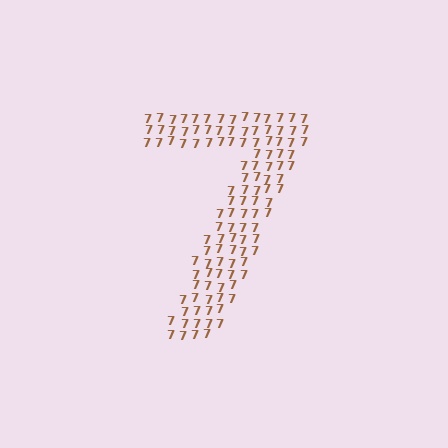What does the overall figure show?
The overall figure shows the digit 7.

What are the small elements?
The small elements are digit 7's.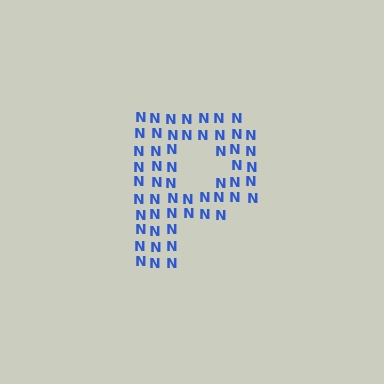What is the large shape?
The large shape is the letter P.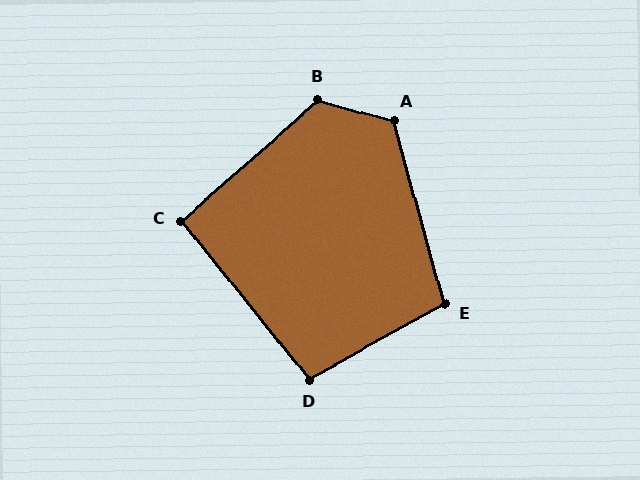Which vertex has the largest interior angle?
B, at approximately 123 degrees.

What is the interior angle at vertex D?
Approximately 100 degrees (obtuse).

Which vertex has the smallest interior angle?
C, at approximately 93 degrees.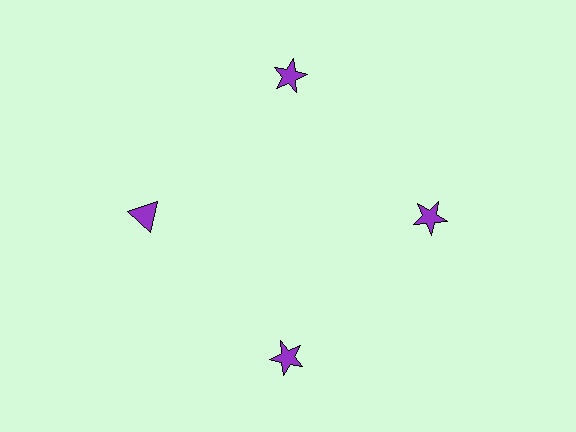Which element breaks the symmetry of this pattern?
The purple triangle at roughly the 9 o'clock position breaks the symmetry. All other shapes are purple stars.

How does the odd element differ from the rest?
It has a different shape: triangle instead of star.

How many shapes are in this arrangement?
There are 4 shapes arranged in a ring pattern.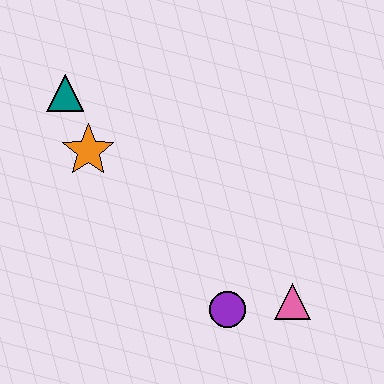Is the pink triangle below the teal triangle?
Yes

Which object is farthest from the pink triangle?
The teal triangle is farthest from the pink triangle.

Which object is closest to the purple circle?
The pink triangle is closest to the purple circle.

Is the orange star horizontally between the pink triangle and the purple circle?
No